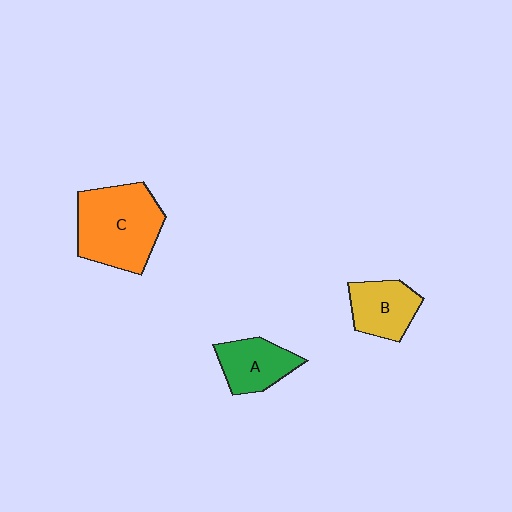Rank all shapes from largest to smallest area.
From largest to smallest: C (orange), A (green), B (yellow).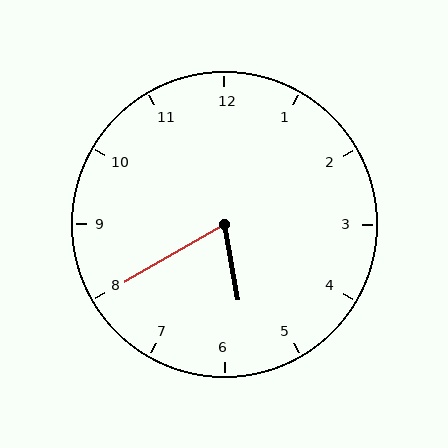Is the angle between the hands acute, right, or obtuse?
It is acute.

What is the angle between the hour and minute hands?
Approximately 70 degrees.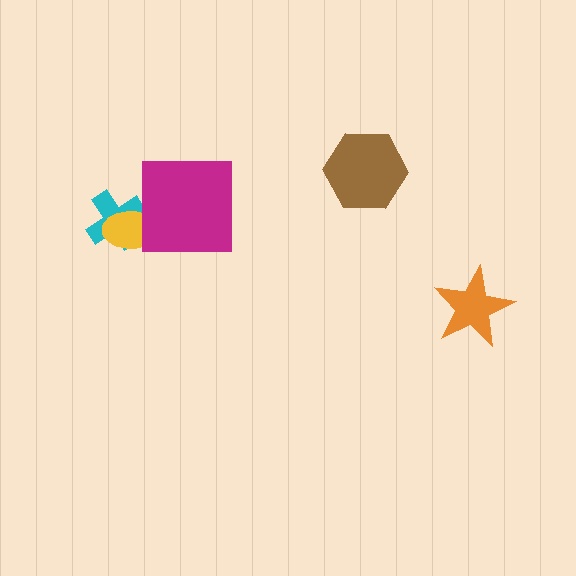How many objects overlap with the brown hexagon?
0 objects overlap with the brown hexagon.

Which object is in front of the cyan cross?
The yellow ellipse is in front of the cyan cross.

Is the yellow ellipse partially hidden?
Yes, it is partially covered by another shape.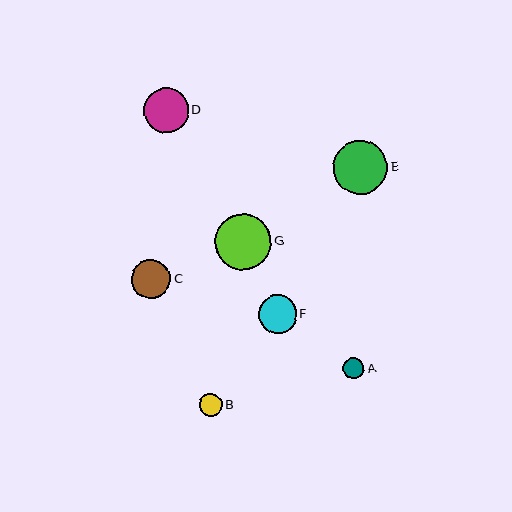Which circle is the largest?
Circle G is the largest with a size of approximately 56 pixels.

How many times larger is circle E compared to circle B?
Circle E is approximately 2.4 times the size of circle B.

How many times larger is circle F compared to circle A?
Circle F is approximately 1.8 times the size of circle A.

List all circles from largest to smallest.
From largest to smallest: G, E, D, C, F, B, A.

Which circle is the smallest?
Circle A is the smallest with a size of approximately 21 pixels.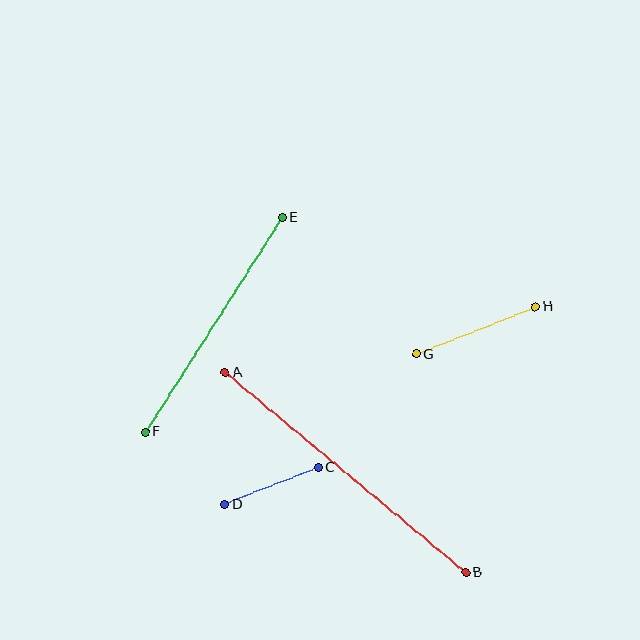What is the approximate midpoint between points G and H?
The midpoint is at approximately (476, 330) pixels.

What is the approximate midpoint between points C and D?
The midpoint is at approximately (272, 486) pixels.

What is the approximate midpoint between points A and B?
The midpoint is at approximately (345, 472) pixels.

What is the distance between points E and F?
The distance is approximately 254 pixels.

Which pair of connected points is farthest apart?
Points A and B are farthest apart.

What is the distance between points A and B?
The distance is approximately 313 pixels.